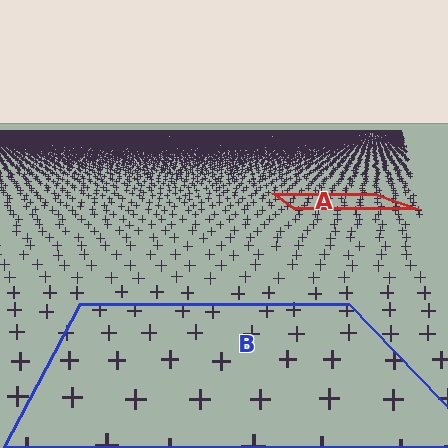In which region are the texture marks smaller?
The texture marks are smaller in region A, because it is farther away.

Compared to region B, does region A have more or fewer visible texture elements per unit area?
Region A has more texture elements per unit area — they are packed more densely because it is farther away.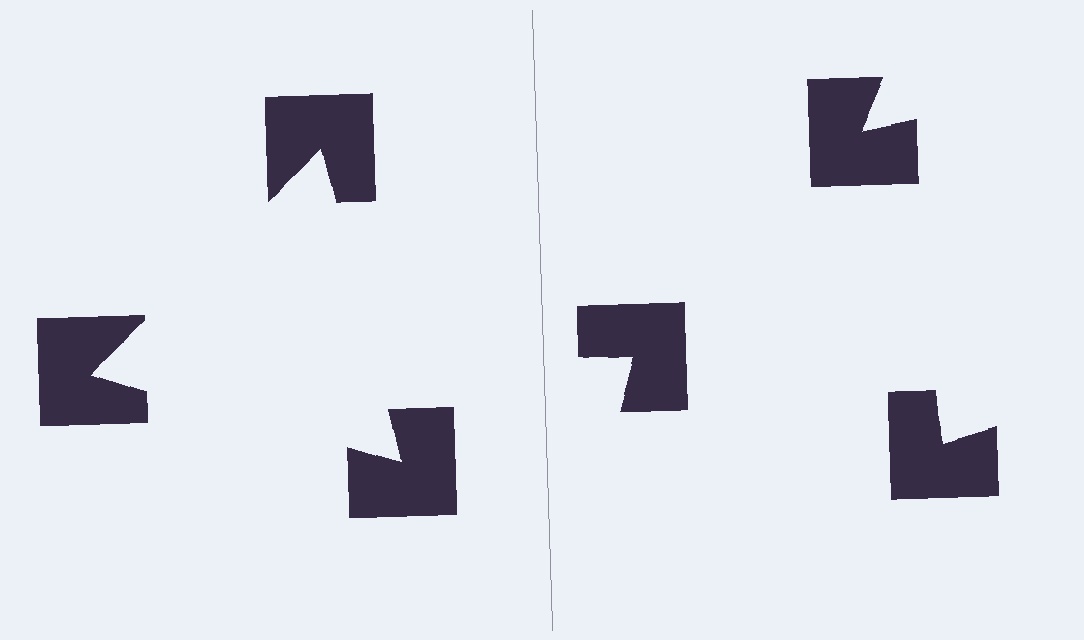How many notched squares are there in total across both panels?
6 — 3 on each side.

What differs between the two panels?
The notched squares are positioned identically on both sides; only the wedge orientations differ. On the left they align to a triangle; on the right they are misaligned.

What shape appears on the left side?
An illusory triangle.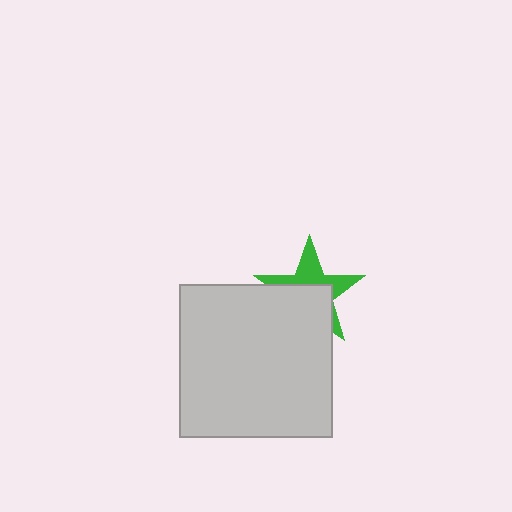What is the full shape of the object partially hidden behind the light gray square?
The partially hidden object is a green star.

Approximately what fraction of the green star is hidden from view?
Roughly 56% of the green star is hidden behind the light gray square.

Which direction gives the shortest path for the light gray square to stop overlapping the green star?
Moving down gives the shortest separation.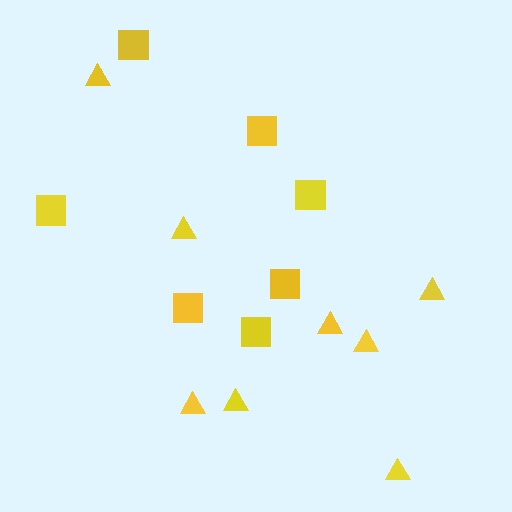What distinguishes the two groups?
There are 2 groups: one group of squares (7) and one group of triangles (8).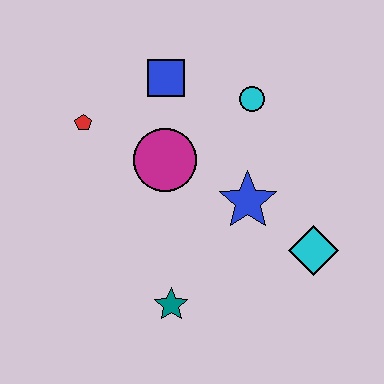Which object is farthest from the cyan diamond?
The red pentagon is farthest from the cyan diamond.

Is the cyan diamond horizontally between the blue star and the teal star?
No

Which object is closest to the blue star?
The cyan diamond is closest to the blue star.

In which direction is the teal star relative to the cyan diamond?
The teal star is to the left of the cyan diamond.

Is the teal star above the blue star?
No